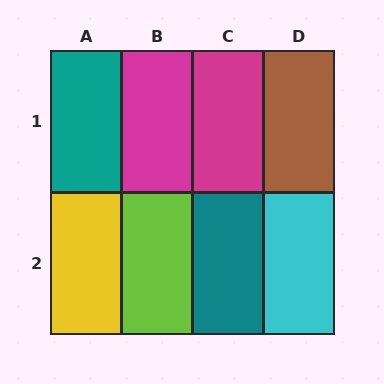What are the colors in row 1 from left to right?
Teal, magenta, magenta, brown.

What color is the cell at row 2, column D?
Cyan.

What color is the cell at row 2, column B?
Lime.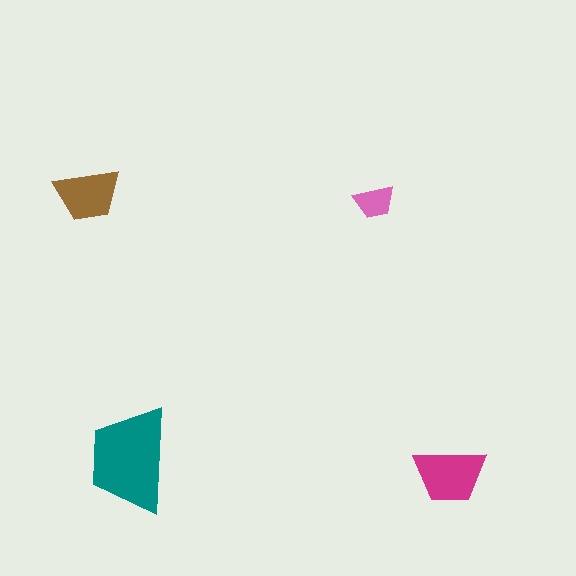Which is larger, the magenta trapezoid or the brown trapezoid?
The magenta one.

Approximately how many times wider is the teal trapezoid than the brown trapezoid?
About 1.5 times wider.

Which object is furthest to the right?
The magenta trapezoid is rightmost.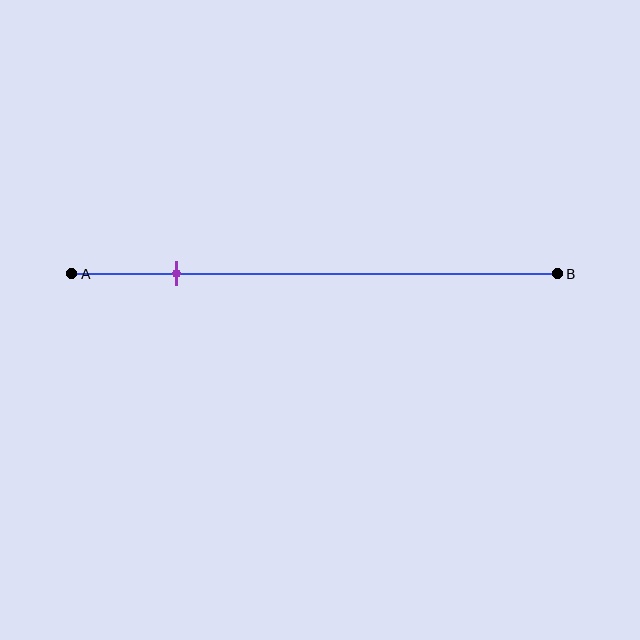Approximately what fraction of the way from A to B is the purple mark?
The purple mark is approximately 20% of the way from A to B.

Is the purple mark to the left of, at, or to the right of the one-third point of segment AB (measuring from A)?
The purple mark is to the left of the one-third point of segment AB.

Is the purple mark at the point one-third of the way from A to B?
No, the mark is at about 20% from A, not at the 33% one-third point.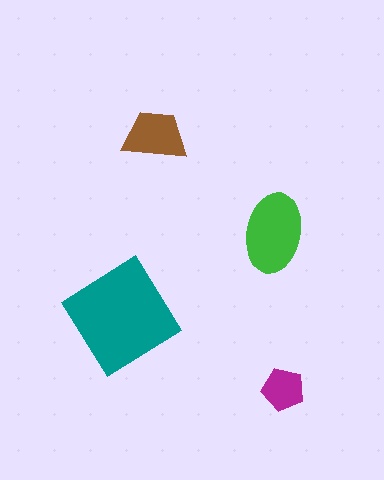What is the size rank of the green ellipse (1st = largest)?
2nd.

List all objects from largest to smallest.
The teal diamond, the green ellipse, the brown trapezoid, the magenta pentagon.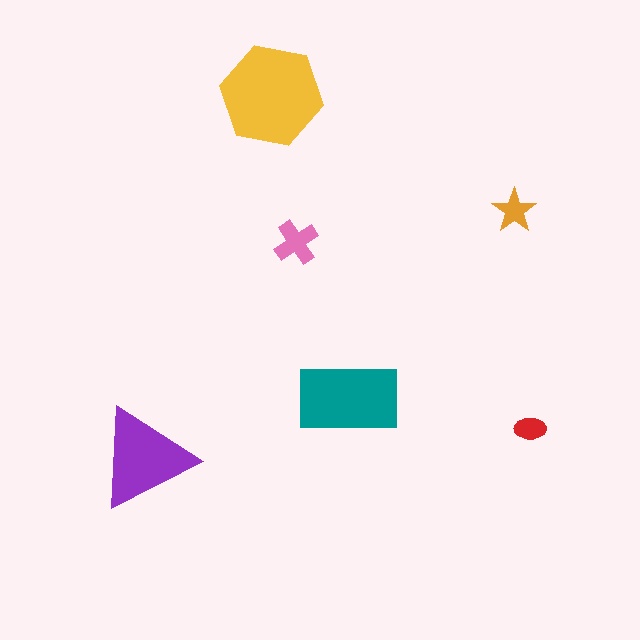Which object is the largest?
The yellow hexagon.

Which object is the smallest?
The red ellipse.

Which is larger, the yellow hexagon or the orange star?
The yellow hexagon.